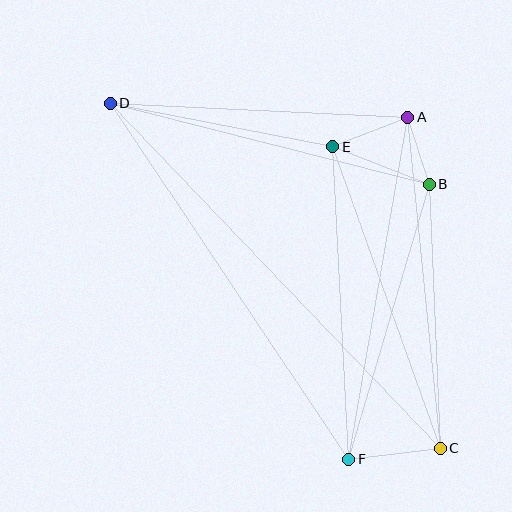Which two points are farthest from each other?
Points C and D are farthest from each other.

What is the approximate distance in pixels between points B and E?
The distance between B and E is approximately 103 pixels.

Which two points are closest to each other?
Points A and B are closest to each other.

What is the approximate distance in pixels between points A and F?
The distance between A and F is approximately 347 pixels.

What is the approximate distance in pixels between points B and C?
The distance between B and C is approximately 264 pixels.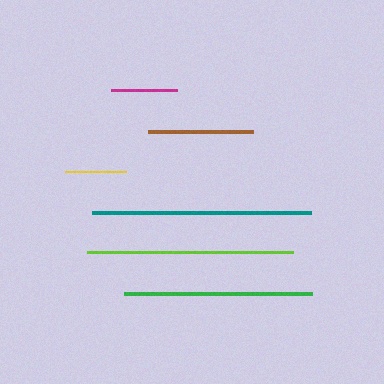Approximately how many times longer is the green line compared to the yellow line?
The green line is approximately 3.1 times the length of the yellow line.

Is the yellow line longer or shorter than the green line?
The green line is longer than the yellow line.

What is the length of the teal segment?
The teal segment is approximately 219 pixels long.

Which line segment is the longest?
The teal line is the longest at approximately 219 pixels.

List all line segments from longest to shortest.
From longest to shortest: teal, lime, green, brown, magenta, yellow.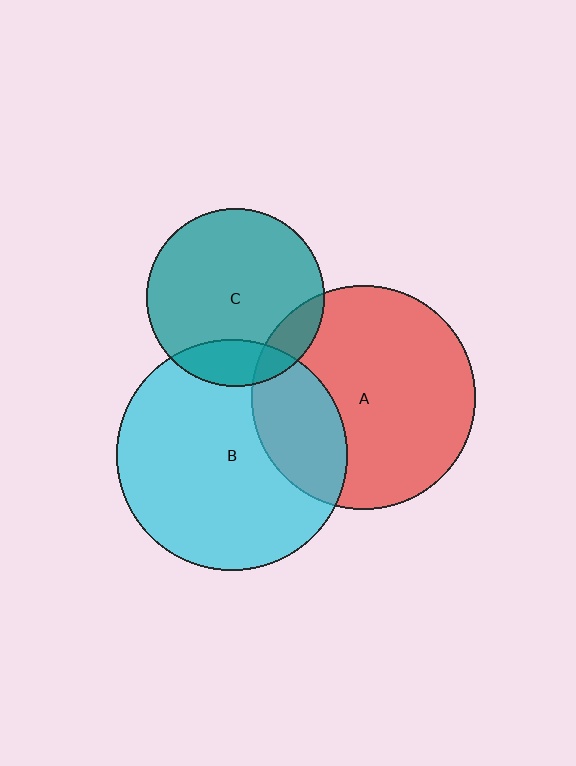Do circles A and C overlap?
Yes.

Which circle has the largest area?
Circle B (cyan).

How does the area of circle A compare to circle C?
Approximately 1.6 times.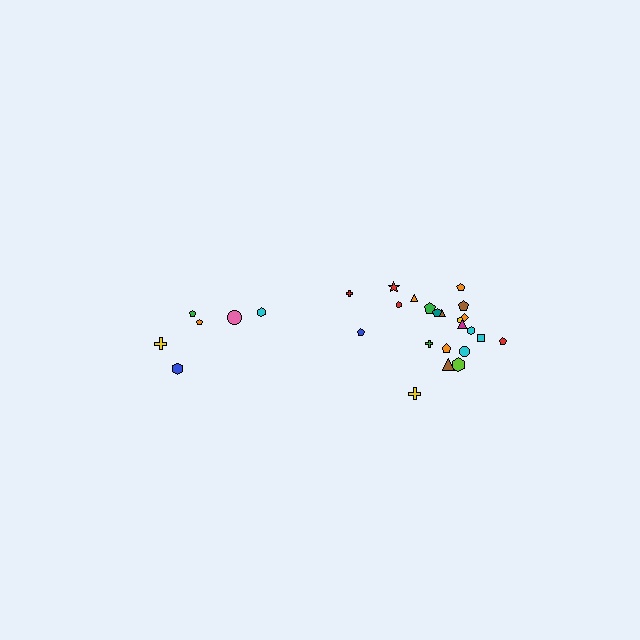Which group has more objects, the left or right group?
The right group.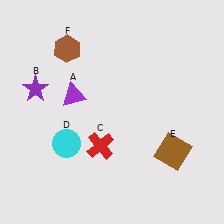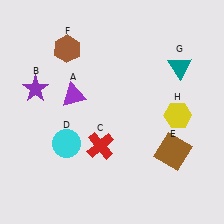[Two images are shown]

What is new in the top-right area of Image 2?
A teal triangle (G) was added in the top-right area of Image 2.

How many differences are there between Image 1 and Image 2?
There are 2 differences between the two images.